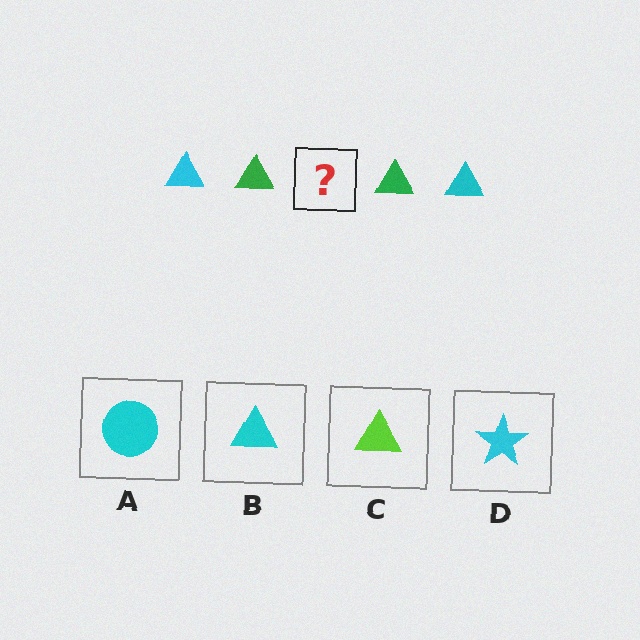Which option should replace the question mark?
Option B.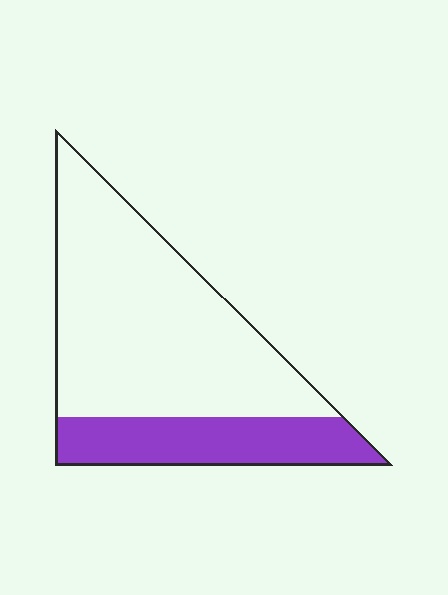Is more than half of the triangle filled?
No.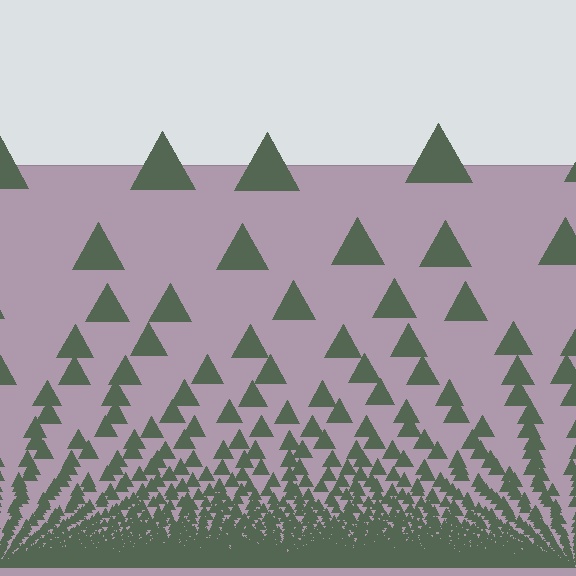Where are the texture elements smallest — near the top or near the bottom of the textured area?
Near the bottom.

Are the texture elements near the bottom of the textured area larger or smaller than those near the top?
Smaller. The gradient is inverted — elements near the bottom are smaller and denser.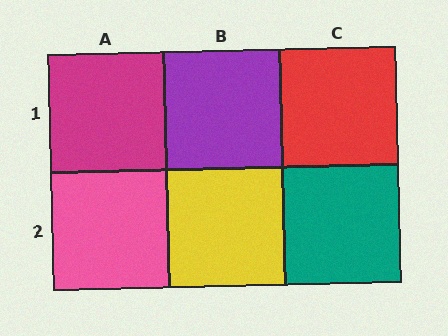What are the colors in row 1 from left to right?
Magenta, purple, red.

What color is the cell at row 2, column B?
Yellow.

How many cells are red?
1 cell is red.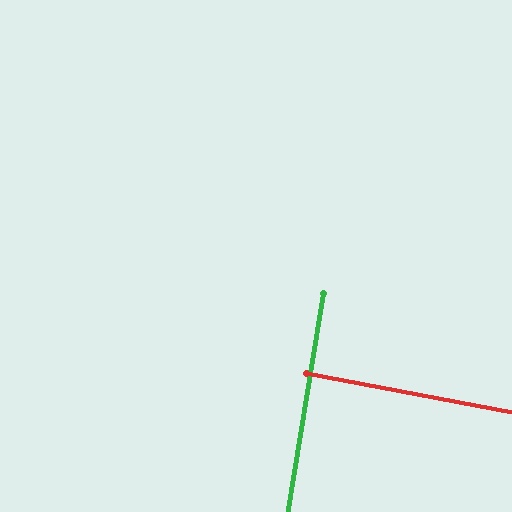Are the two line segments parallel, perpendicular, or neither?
Perpendicular — they meet at approximately 89°.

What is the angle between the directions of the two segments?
Approximately 89 degrees.